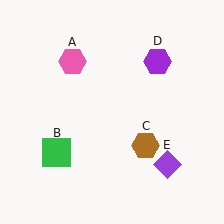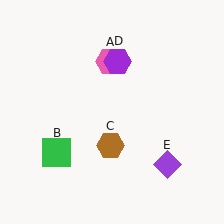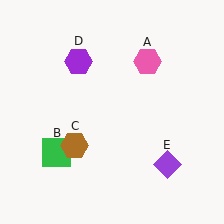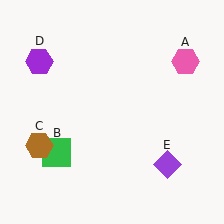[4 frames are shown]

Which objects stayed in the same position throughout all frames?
Green square (object B) and purple diamond (object E) remained stationary.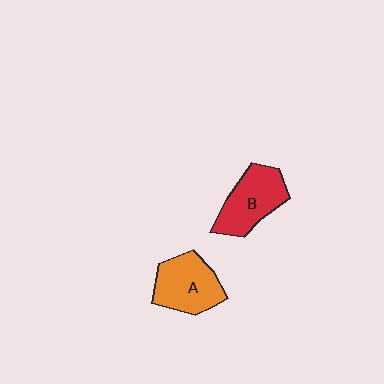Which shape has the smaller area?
Shape A (orange).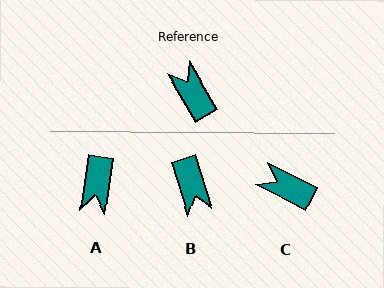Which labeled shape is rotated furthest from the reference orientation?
B, about 166 degrees away.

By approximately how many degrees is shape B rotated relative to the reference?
Approximately 166 degrees counter-clockwise.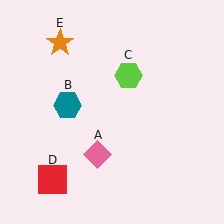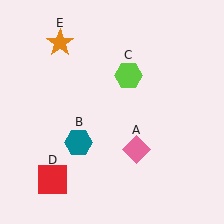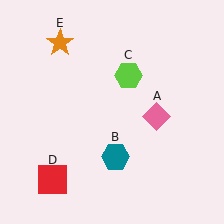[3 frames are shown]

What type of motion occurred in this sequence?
The pink diamond (object A), teal hexagon (object B) rotated counterclockwise around the center of the scene.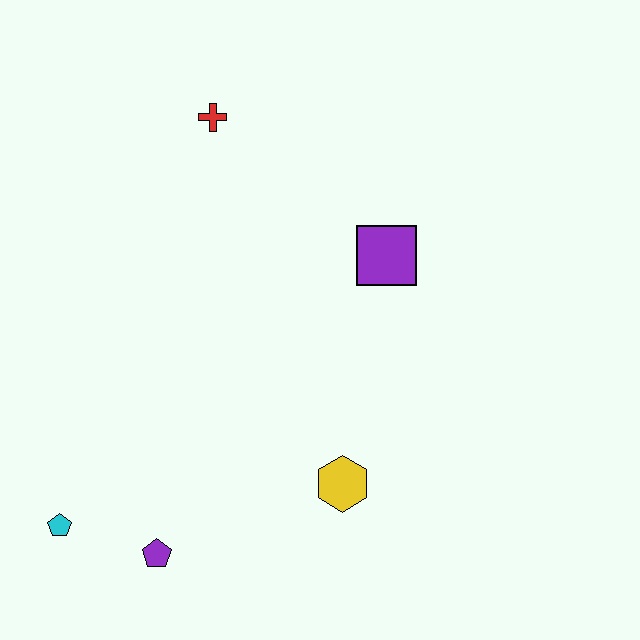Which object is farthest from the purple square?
The cyan pentagon is farthest from the purple square.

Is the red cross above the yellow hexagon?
Yes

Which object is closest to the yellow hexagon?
The purple pentagon is closest to the yellow hexagon.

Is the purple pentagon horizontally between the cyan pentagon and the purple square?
Yes